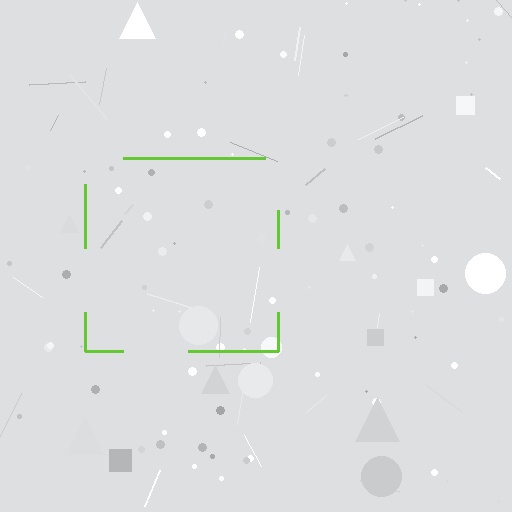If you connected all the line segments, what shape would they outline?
They would outline a square.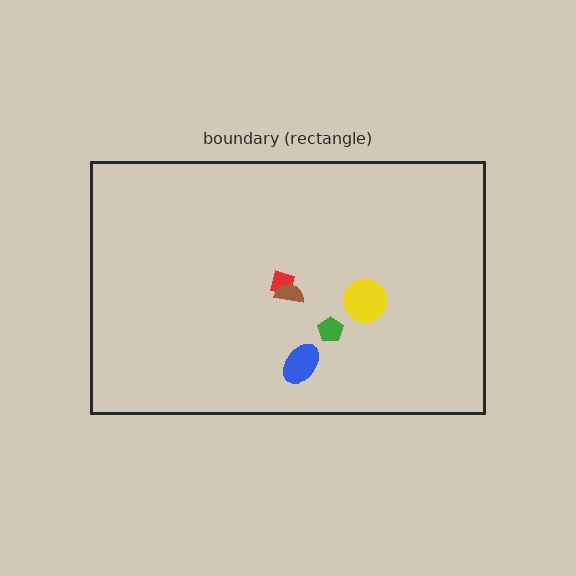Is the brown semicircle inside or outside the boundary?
Inside.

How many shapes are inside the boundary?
5 inside, 0 outside.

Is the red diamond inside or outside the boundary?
Inside.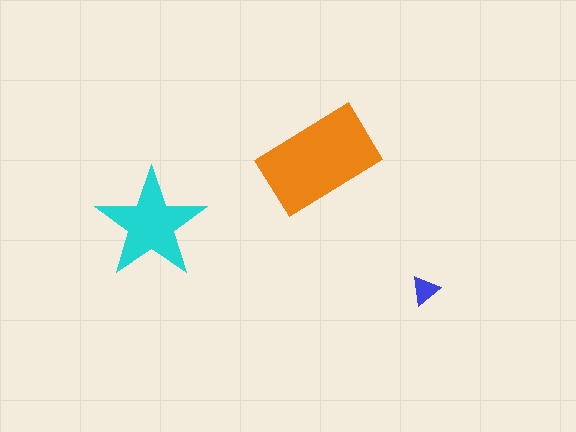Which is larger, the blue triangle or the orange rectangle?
The orange rectangle.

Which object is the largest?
The orange rectangle.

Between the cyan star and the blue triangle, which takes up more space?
The cyan star.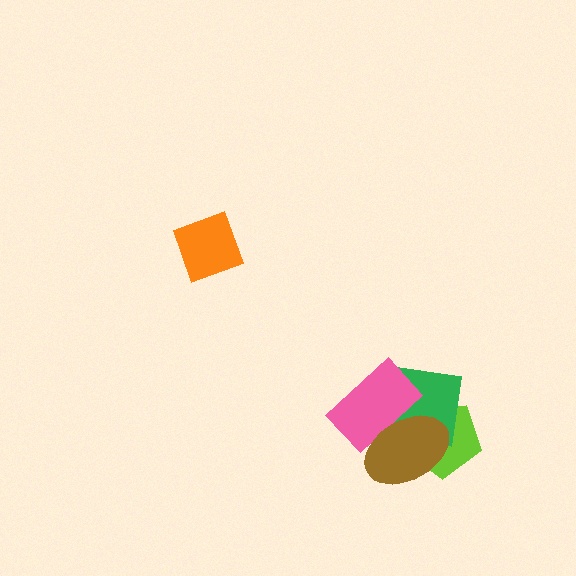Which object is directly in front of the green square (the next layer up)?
The pink rectangle is directly in front of the green square.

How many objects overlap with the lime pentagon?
2 objects overlap with the lime pentagon.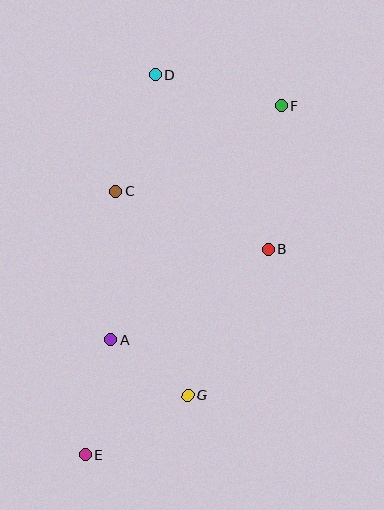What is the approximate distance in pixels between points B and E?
The distance between B and E is approximately 275 pixels.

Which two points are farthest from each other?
Points E and F are farthest from each other.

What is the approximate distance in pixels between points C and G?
The distance between C and G is approximately 216 pixels.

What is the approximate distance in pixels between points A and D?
The distance between A and D is approximately 269 pixels.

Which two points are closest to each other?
Points A and G are closest to each other.